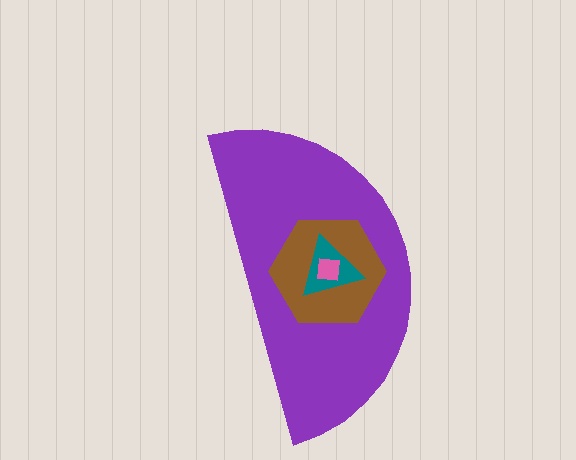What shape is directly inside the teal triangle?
The pink square.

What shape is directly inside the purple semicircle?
The brown hexagon.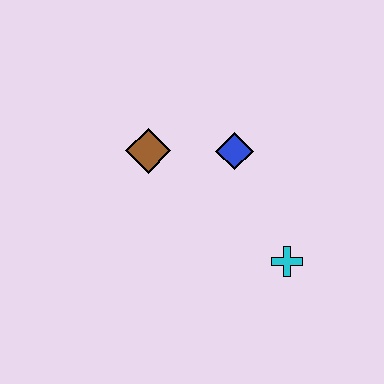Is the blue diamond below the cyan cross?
No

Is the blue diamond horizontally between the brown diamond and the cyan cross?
Yes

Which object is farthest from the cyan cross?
The brown diamond is farthest from the cyan cross.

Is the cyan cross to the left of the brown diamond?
No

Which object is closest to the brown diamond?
The blue diamond is closest to the brown diamond.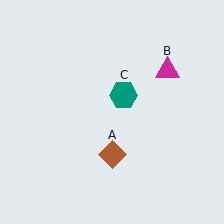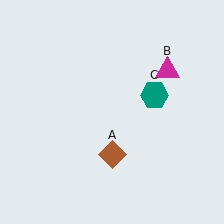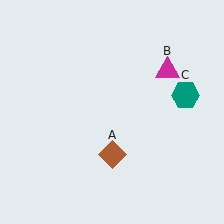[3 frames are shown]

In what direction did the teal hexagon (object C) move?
The teal hexagon (object C) moved right.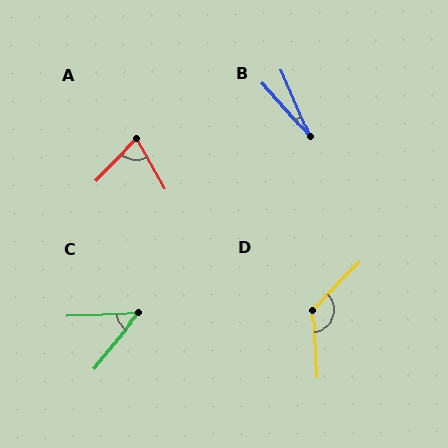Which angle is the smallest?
B, at approximately 19 degrees.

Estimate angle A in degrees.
Approximately 74 degrees.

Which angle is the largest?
D, at approximately 132 degrees.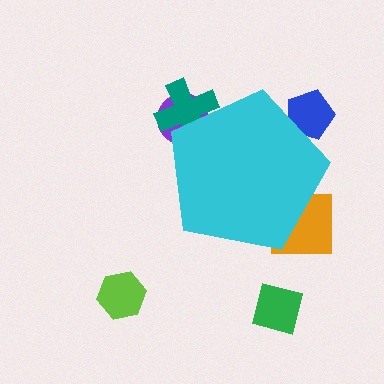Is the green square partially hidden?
No, the green square is fully visible.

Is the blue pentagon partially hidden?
Yes, the blue pentagon is partially hidden behind the cyan pentagon.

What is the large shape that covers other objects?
A cyan pentagon.